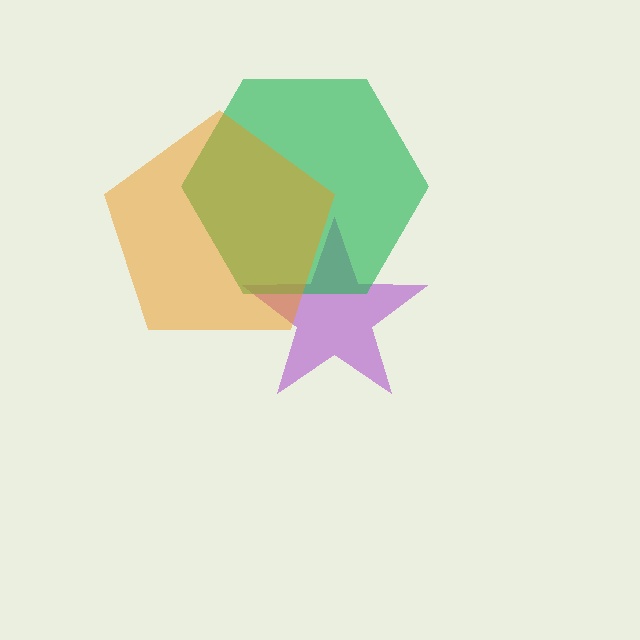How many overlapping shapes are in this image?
There are 3 overlapping shapes in the image.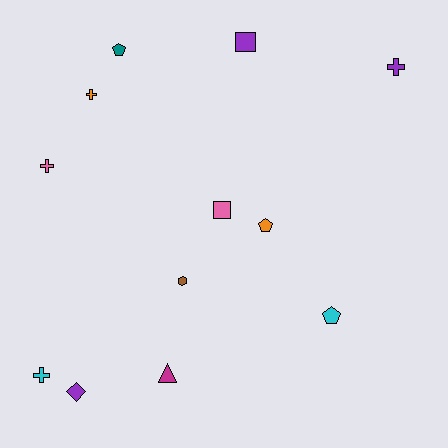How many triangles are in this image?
There is 1 triangle.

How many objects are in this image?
There are 12 objects.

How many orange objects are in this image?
There are 2 orange objects.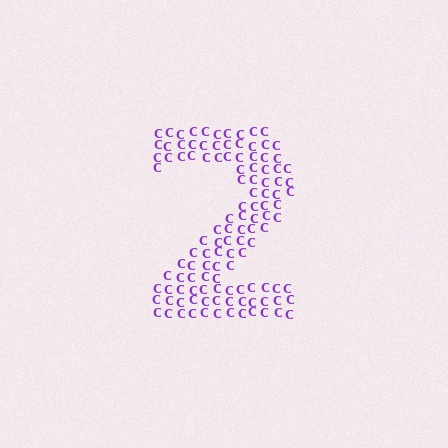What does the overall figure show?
The overall figure shows the digit 2.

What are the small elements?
The small elements are letter C's.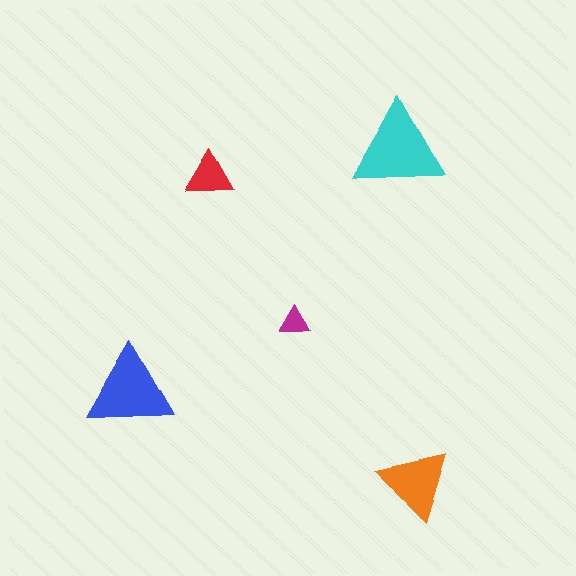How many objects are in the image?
There are 5 objects in the image.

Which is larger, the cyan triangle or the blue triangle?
The cyan one.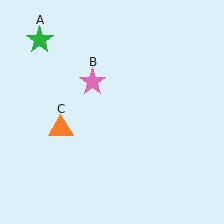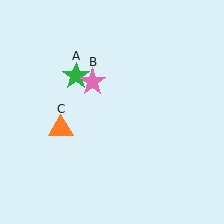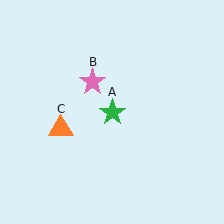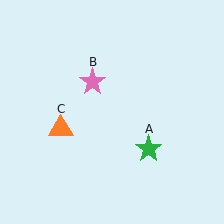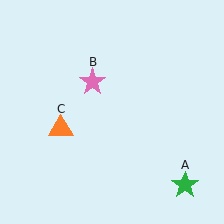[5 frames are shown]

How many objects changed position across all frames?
1 object changed position: green star (object A).